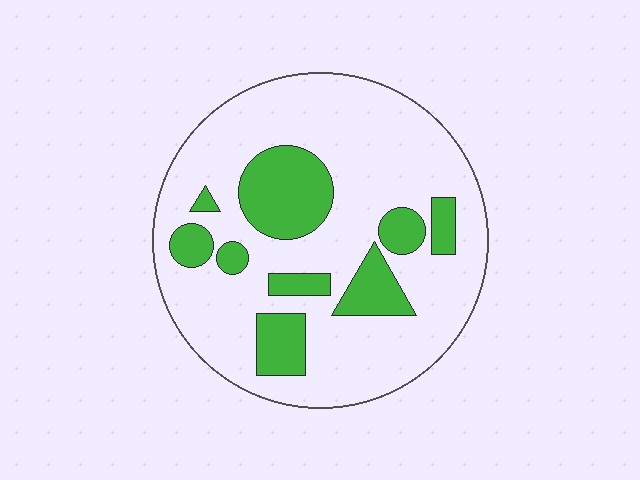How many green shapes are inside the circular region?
9.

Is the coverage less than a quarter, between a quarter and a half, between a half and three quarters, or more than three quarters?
Less than a quarter.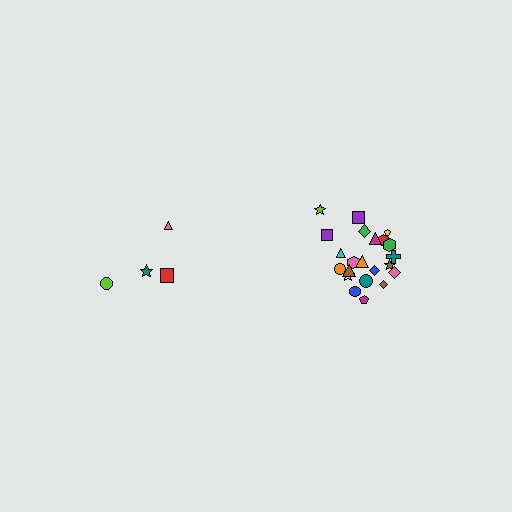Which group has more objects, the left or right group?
The right group.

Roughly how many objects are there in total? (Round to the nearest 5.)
Roughly 25 objects in total.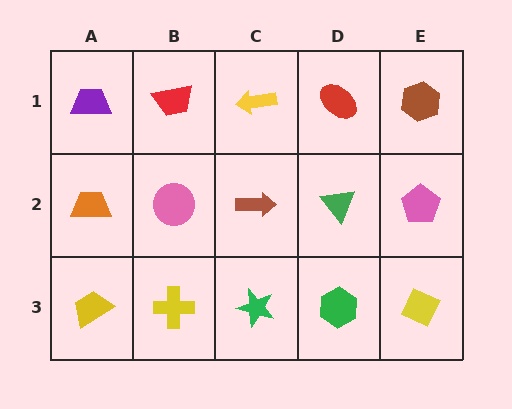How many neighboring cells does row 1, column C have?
3.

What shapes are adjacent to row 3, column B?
A pink circle (row 2, column B), a yellow trapezoid (row 3, column A), a green star (row 3, column C).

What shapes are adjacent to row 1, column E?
A pink pentagon (row 2, column E), a red ellipse (row 1, column D).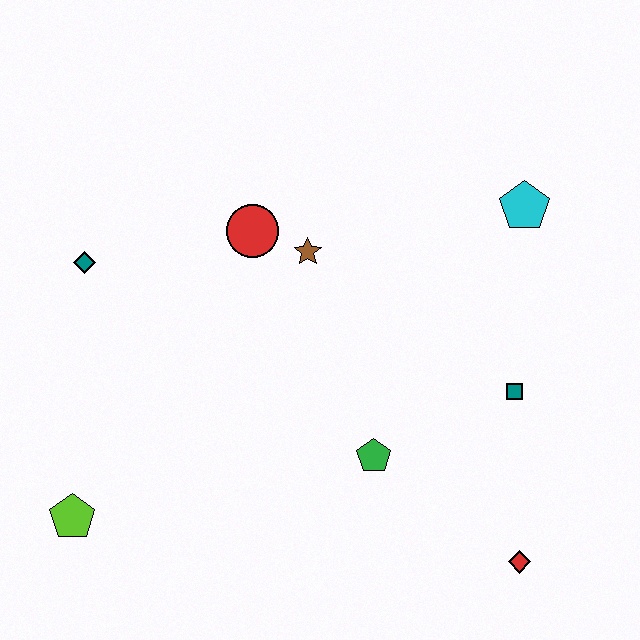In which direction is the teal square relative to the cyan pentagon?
The teal square is below the cyan pentagon.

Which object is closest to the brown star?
The red circle is closest to the brown star.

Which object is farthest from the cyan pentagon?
The lime pentagon is farthest from the cyan pentagon.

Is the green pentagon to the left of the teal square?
Yes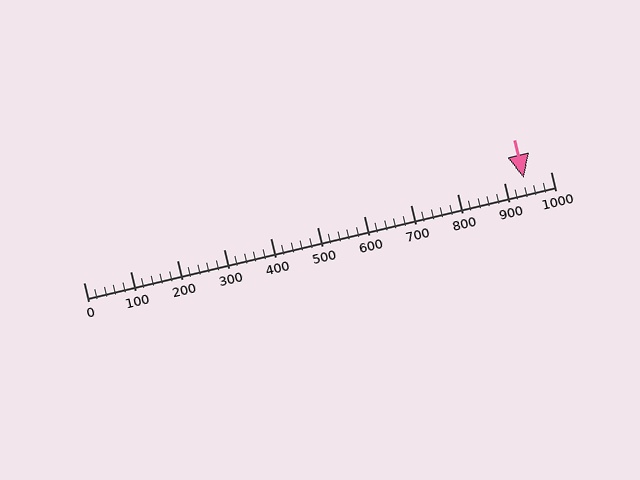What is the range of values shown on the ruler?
The ruler shows values from 0 to 1000.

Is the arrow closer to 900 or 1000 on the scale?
The arrow is closer to 900.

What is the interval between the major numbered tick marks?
The major tick marks are spaced 100 units apart.